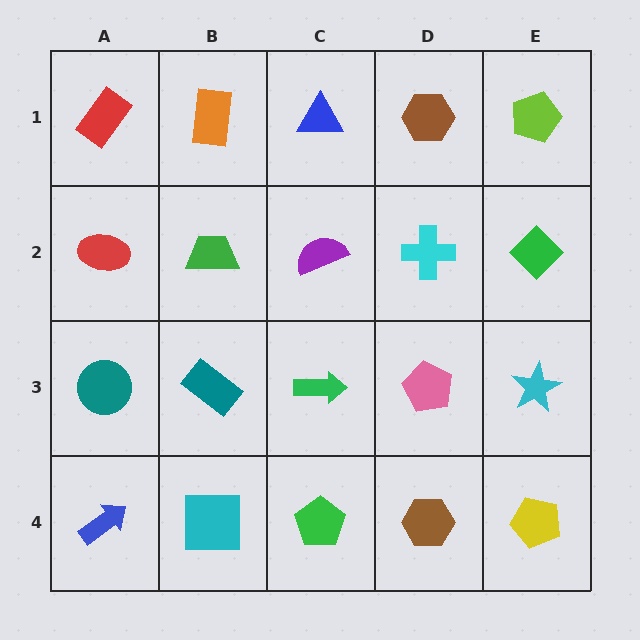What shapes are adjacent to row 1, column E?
A green diamond (row 2, column E), a brown hexagon (row 1, column D).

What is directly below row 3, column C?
A green pentagon.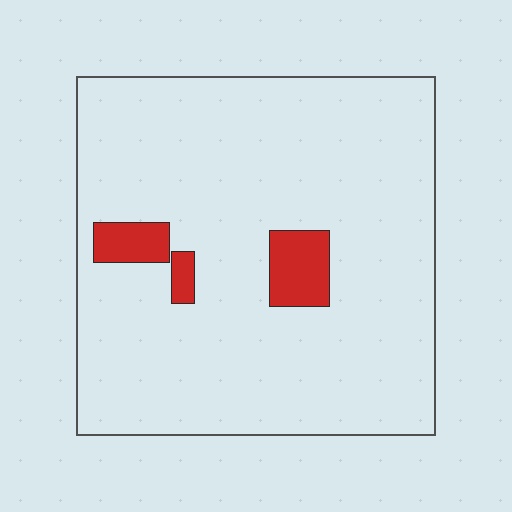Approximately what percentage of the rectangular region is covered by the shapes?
Approximately 5%.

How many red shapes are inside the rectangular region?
3.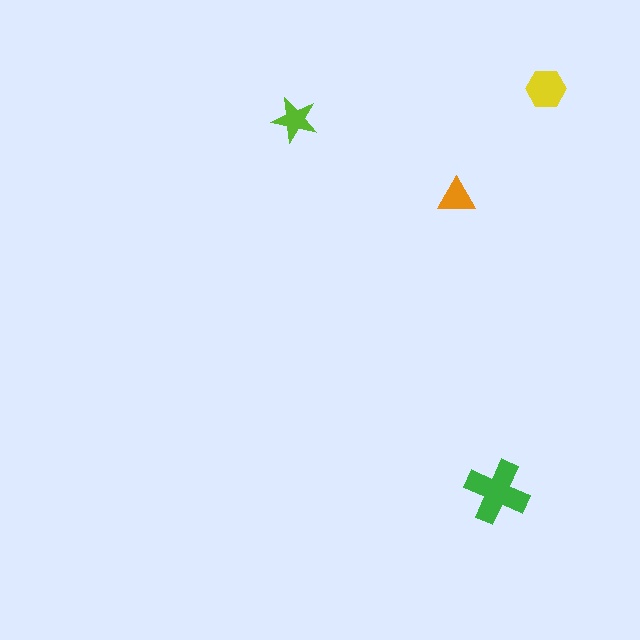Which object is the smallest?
The orange triangle.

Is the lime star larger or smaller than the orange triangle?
Larger.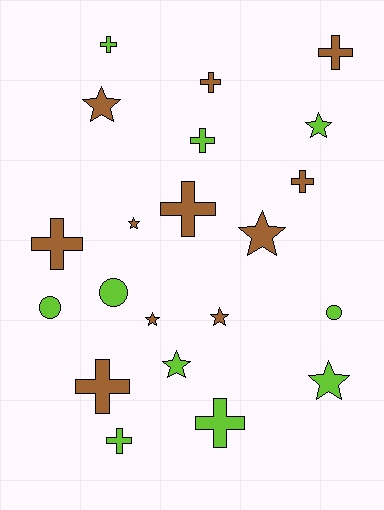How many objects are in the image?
There are 21 objects.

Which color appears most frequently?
Brown, with 11 objects.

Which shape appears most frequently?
Cross, with 10 objects.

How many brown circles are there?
There are no brown circles.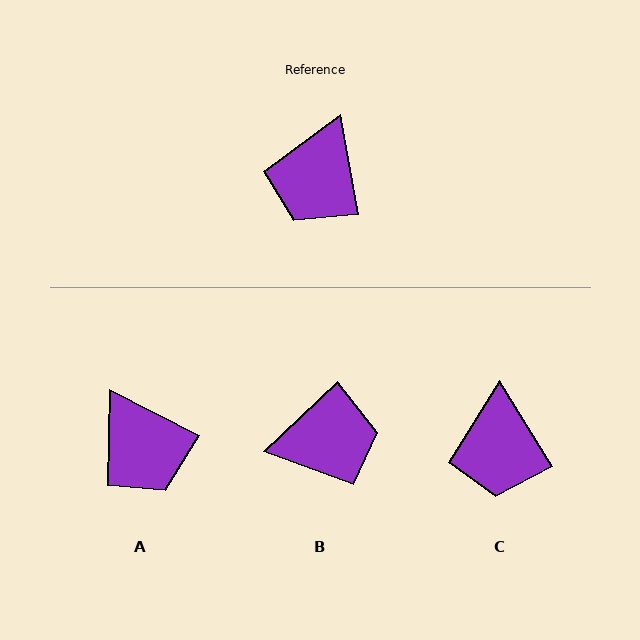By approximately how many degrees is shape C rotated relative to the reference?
Approximately 22 degrees counter-clockwise.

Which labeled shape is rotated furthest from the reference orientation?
B, about 123 degrees away.